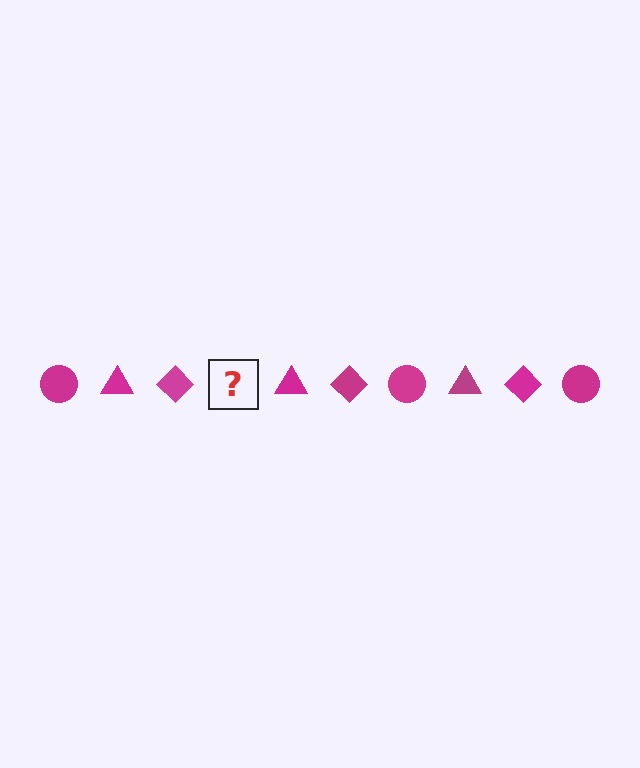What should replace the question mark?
The question mark should be replaced with a magenta circle.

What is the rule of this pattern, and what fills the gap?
The rule is that the pattern cycles through circle, triangle, diamond shapes in magenta. The gap should be filled with a magenta circle.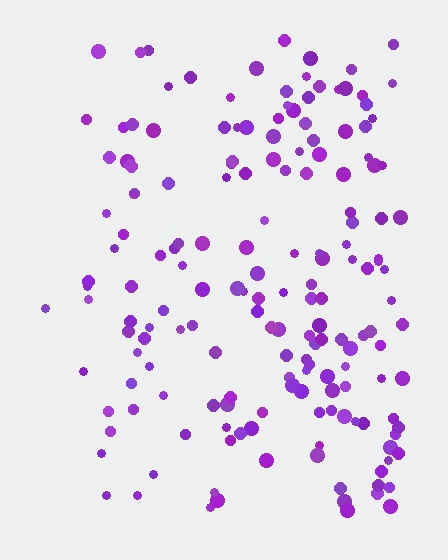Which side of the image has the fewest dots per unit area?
The left.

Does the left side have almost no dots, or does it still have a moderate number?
Still a moderate number, just noticeably fewer than the right.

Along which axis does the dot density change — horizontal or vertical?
Horizontal.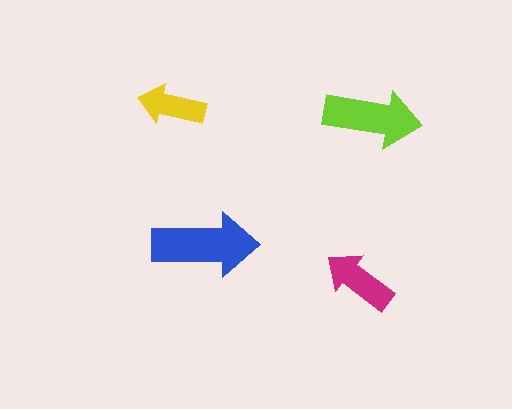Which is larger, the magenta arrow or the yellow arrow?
The magenta one.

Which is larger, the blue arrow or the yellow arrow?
The blue one.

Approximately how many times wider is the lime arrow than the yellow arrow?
About 1.5 times wider.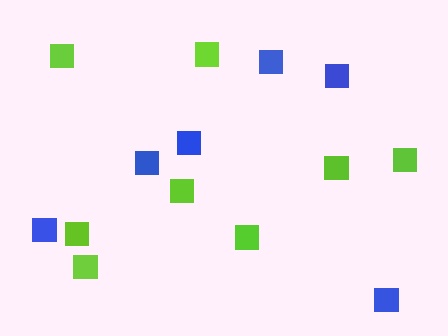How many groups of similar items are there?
There are 2 groups: one group of lime squares (8) and one group of blue squares (6).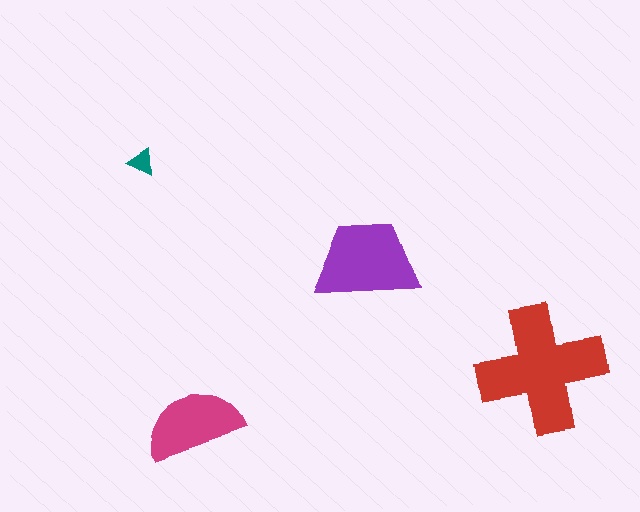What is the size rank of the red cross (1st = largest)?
1st.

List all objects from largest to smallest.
The red cross, the purple trapezoid, the magenta semicircle, the teal triangle.